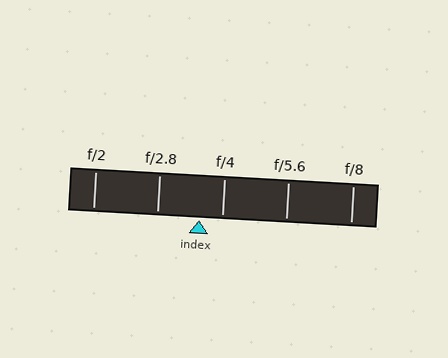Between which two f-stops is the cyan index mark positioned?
The index mark is between f/2.8 and f/4.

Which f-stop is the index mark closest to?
The index mark is closest to f/4.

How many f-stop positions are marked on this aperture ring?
There are 5 f-stop positions marked.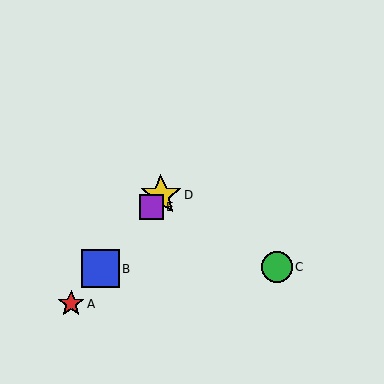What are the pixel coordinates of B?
Object B is at (100, 269).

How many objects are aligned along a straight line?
4 objects (A, B, D, E) are aligned along a straight line.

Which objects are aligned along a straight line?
Objects A, B, D, E are aligned along a straight line.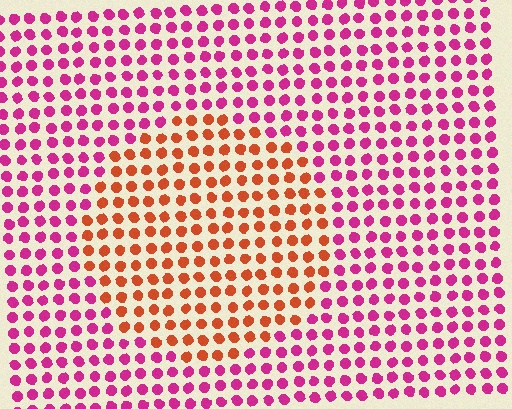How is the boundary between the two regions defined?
The boundary is defined purely by a slight shift in hue (about 50 degrees). Spacing, size, and orientation are identical on both sides.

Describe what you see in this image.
The image is filled with small magenta elements in a uniform arrangement. A circle-shaped region is visible where the elements are tinted to a slightly different hue, forming a subtle color boundary.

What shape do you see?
I see a circle.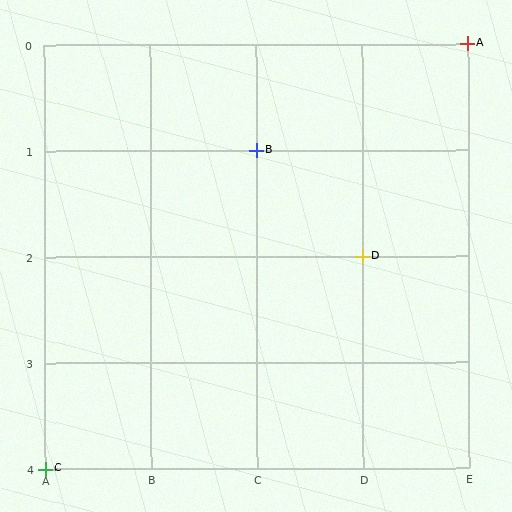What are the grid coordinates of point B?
Point B is at grid coordinates (C, 1).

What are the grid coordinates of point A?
Point A is at grid coordinates (E, 0).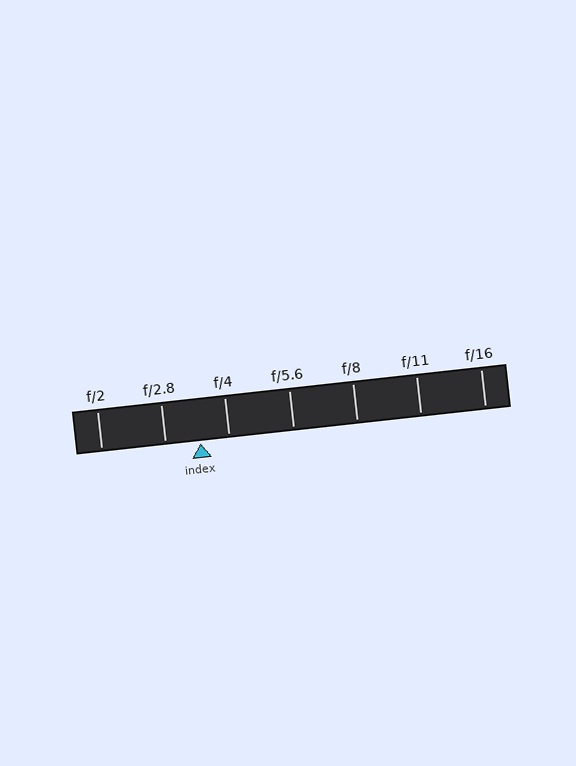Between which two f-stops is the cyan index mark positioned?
The index mark is between f/2.8 and f/4.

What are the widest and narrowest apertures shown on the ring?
The widest aperture shown is f/2 and the narrowest is f/16.